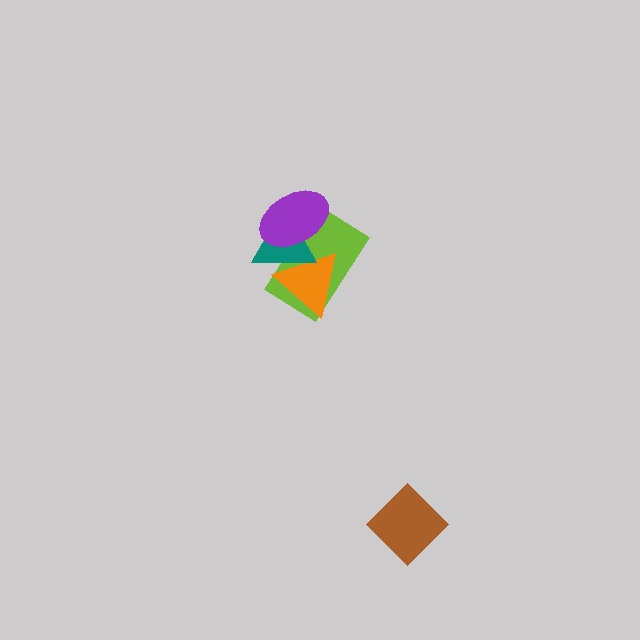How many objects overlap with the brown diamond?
0 objects overlap with the brown diamond.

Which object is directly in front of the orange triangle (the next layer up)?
The teal triangle is directly in front of the orange triangle.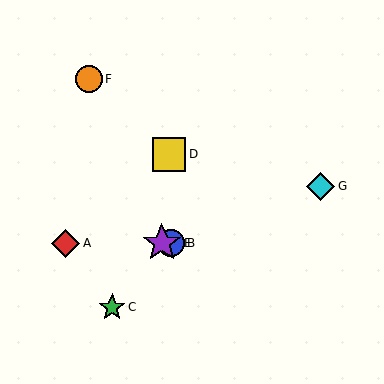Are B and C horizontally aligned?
No, B is at y≈243 and C is at y≈307.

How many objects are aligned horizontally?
3 objects (A, B, E) are aligned horizontally.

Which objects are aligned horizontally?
Objects A, B, E are aligned horizontally.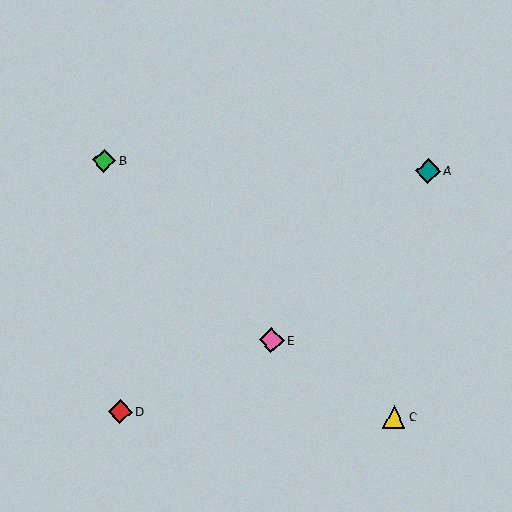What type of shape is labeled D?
Shape D is a red diamond.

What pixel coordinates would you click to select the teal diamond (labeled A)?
Click at (428, 171) to select the teal diamond A.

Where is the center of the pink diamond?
The center of the pink diamond is at (271, 340).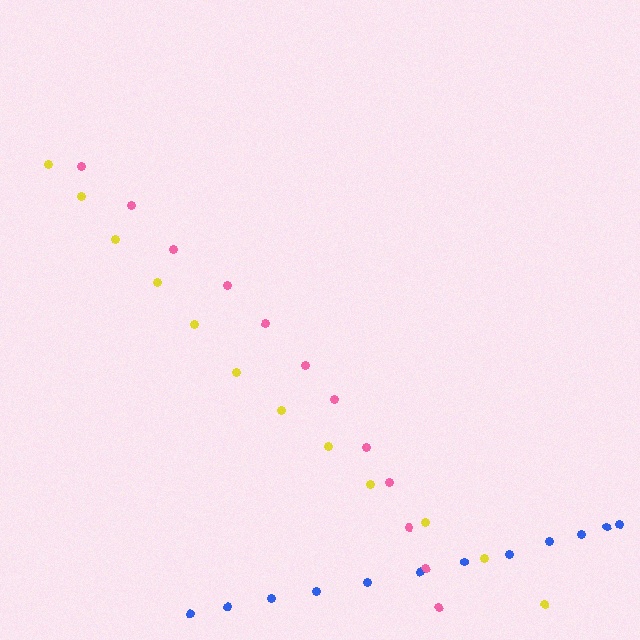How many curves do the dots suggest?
There are 3 distinct paths.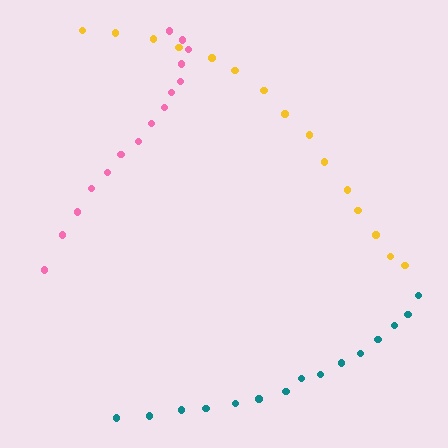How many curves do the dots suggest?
There are 3 distinct paths.